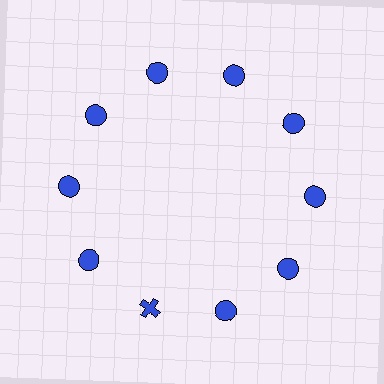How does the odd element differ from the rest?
It has a different shape: cross instead of circle.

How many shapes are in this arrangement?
There are 10 shapes arranged in a ring pattern.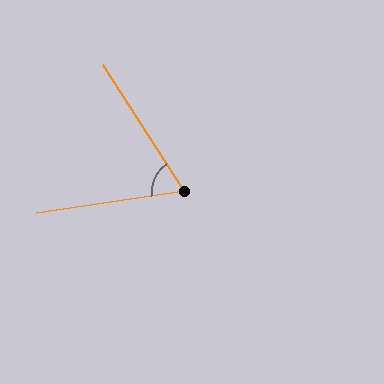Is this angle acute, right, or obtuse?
It is acute.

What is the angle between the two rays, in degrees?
Approximately 66 degrees.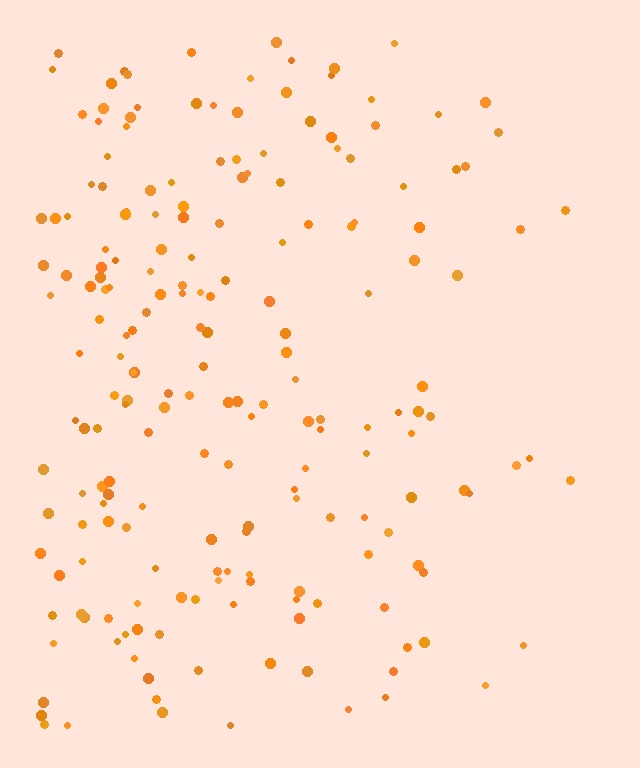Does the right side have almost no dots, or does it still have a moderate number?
Still a moderate number, just noticeably fewer than the left.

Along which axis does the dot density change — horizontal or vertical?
Horizontal.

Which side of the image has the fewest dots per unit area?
The right.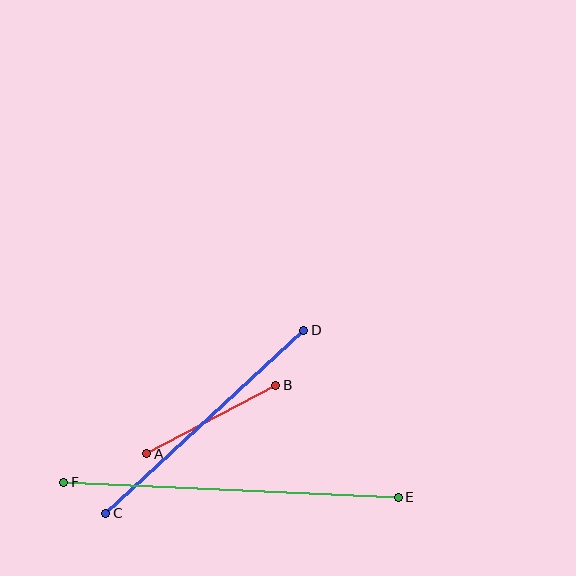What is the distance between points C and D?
The distance is approximately 270 pixels.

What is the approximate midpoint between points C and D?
The midpoint is at approximately (205, 422) pixels.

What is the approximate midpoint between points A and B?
The midpoint is at approximately (211, 420) pixels.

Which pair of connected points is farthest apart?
Points E and F are farthest apart.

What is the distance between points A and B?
The distance is approximately 146 pixels.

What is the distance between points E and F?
The distance is approximately 335 pixels.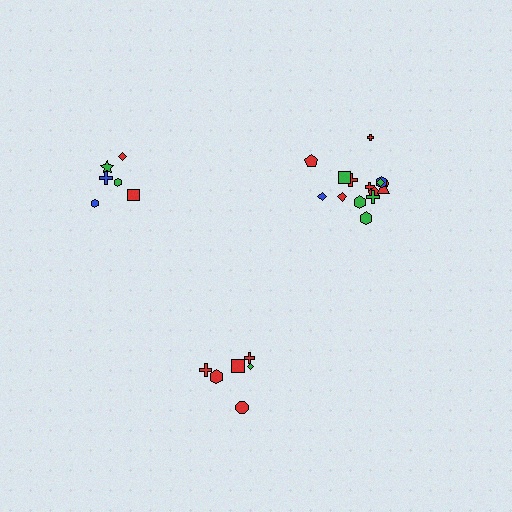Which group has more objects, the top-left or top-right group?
The top-right group.